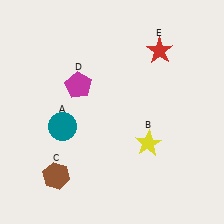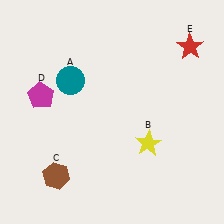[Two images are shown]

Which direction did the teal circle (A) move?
The teal circle (A) moved up.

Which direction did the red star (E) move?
The red star (E) moved right.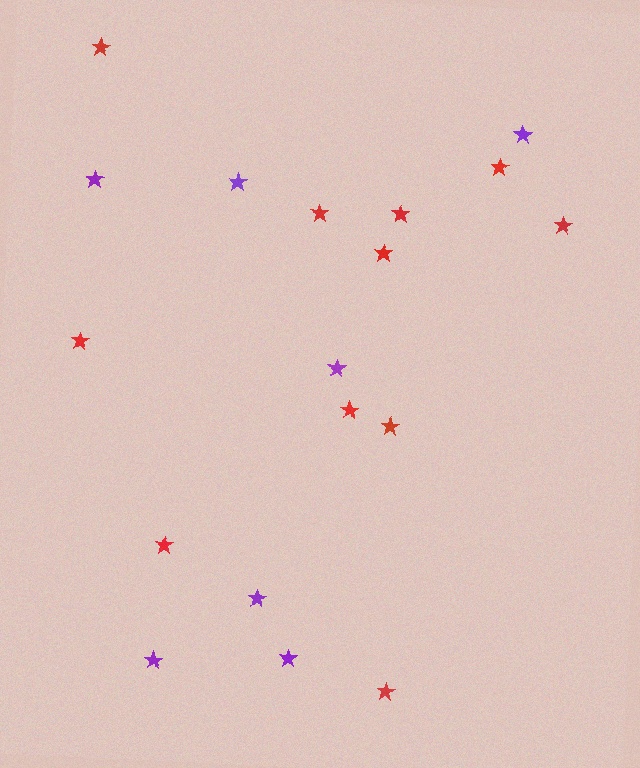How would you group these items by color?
There are 2 groups: one group of red stars (11) and one group of purple stars (7).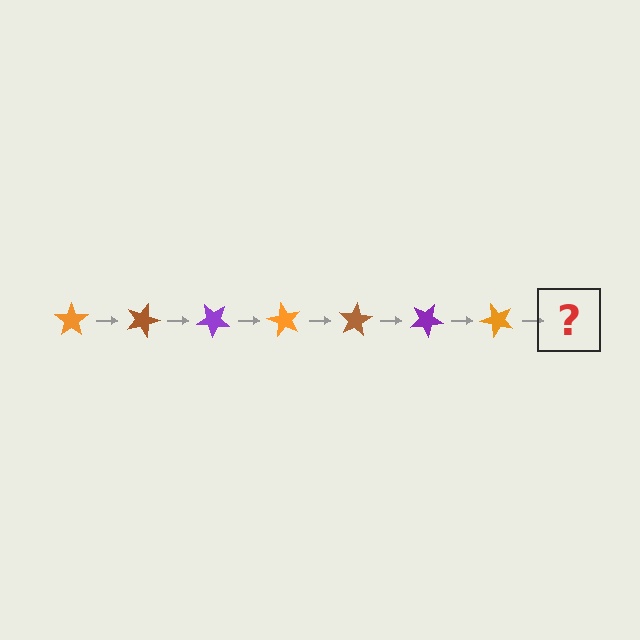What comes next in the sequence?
The next element should be a brown star, rotated 140 degrees from the start.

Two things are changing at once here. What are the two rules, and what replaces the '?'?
The two rules are that it rotates 20 degrees each step and the color cycles through orange, brown, and purple. The '?' should be a brown star, rotated 140 degrees from the start.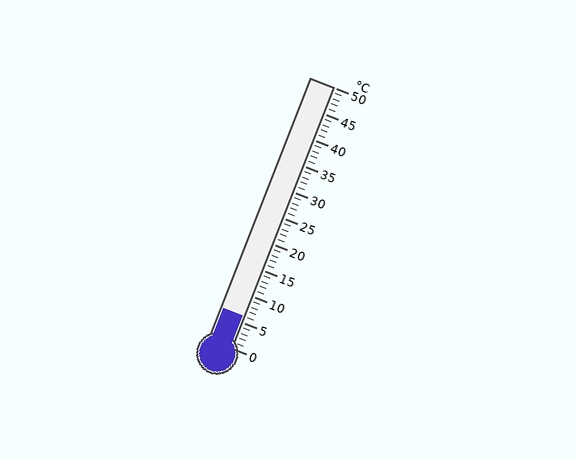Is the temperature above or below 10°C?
The temperature is below 10°C.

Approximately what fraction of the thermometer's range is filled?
The thermometer is filled to approximately 10% of its range.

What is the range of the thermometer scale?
The thermometer scale ranges from 0°C to 50°C.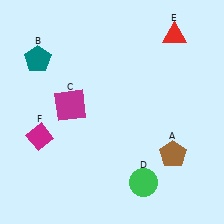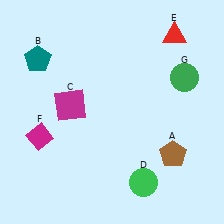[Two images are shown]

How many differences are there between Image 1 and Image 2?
There is 1 difference between the two images.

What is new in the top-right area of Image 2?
A green circle (G) was added in the top-right area of Image 2.